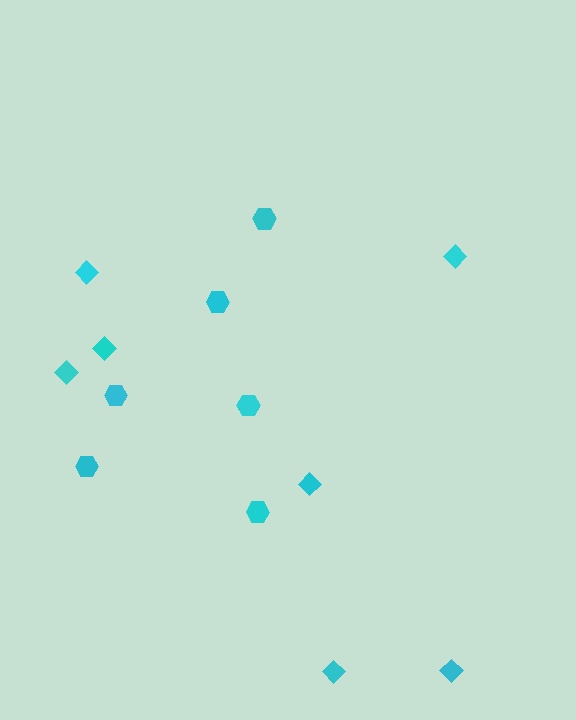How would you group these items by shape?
There are 2 groups: one group of diamonds (7) and one group of hexagons (6).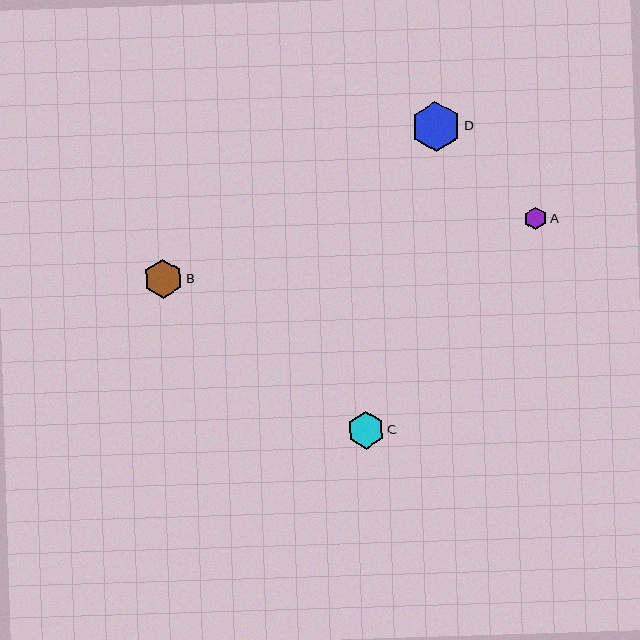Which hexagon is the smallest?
Hexagon A is the smallest with a size of approximately 22 pixels.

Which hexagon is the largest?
Hexagon D is the largest with a size of approximately 50 pixels.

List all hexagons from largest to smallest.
From largest to smallest: D, B, C, A.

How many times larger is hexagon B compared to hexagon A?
Hexagon B is approximately 1.7 times the size of hexagon A.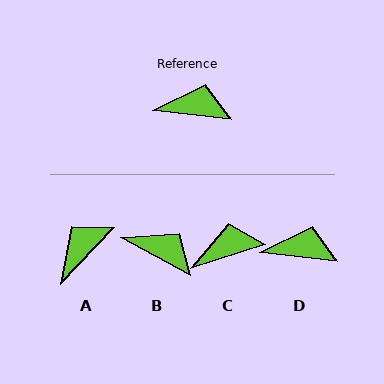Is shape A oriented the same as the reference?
No, it is off by about 53 degrees.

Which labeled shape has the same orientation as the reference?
D.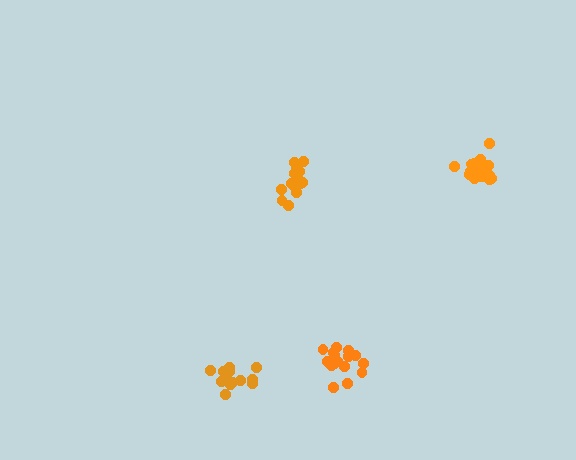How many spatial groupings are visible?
There are 4 spatial groupings.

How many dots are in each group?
Group 1: 15 dots, Group 2: 17 dots, Group 3: 14 dots, Group 4: 16 dots (62 total).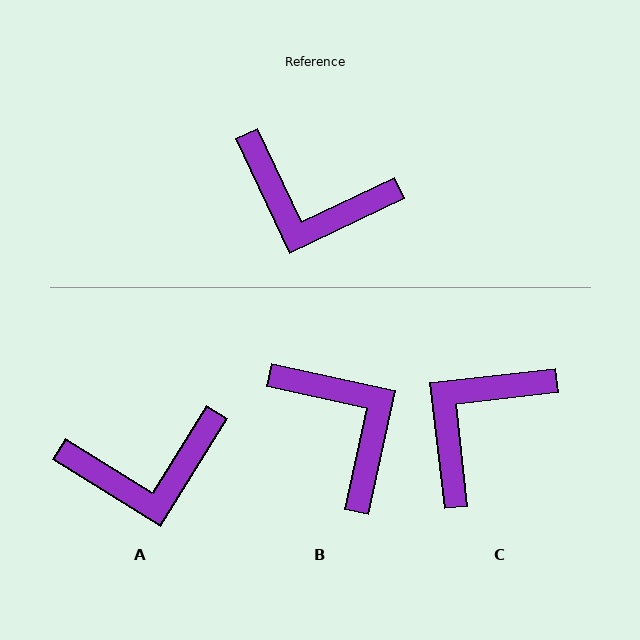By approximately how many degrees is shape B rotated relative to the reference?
Approximately 142 degrees counter-clockwise.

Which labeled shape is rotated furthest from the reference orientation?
B, about 142 degrees away.